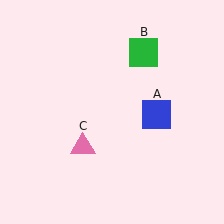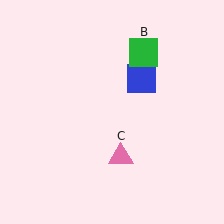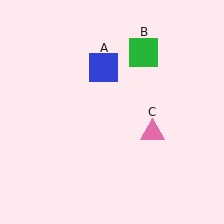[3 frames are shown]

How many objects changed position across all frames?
2 objects changed position: blue square (object A), pink triangle (object C).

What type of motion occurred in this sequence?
The blue square (object A), pink triangle (object C) rotated counterclockwise around the center of the scene.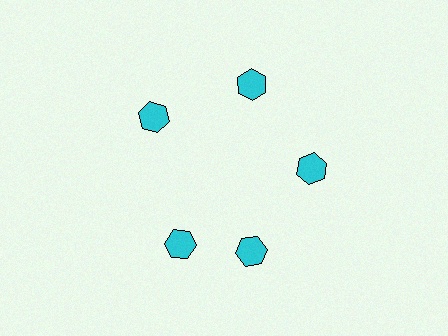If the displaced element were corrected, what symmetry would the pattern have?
It would have 5-fold rotational symmetry — the pattern would map onto itself every 72 degrees.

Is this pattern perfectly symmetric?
No. The 5 cyan hexagons are arranged in a ring, but one element near the 8 o'clock position is rotated out of alignment along the ring, breaking the 5-fold rotational symmetry.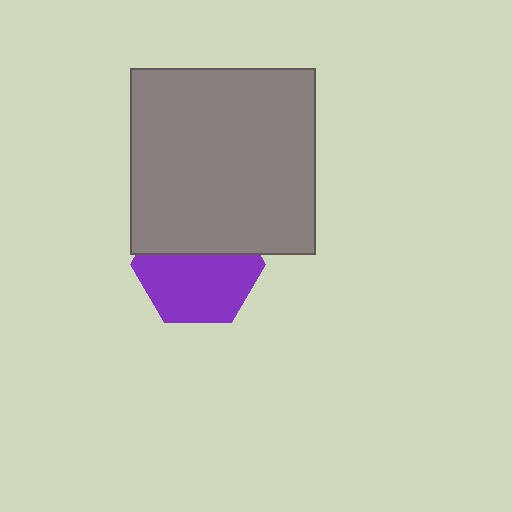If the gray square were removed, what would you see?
You would see the complete purple hexagon.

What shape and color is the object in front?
The object in front is a gray square.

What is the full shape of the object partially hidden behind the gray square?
The partially hidden object is a purple hexagon.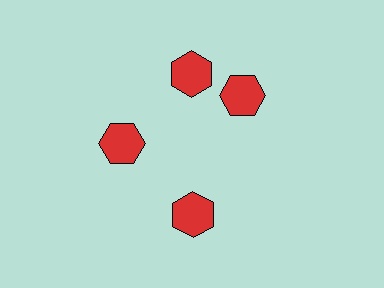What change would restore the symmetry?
The symmetry would be restored by rotating it back into even spacing with its neighbors so that all 4 hexagons sit at equal angles and equal distance from the center.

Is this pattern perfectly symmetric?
No. The 4 red hexagons are arranged in a ring, but one element near the 3 o'clock position is rotated out of alignment along the ring, breaking the 4-fold rotational symmetry.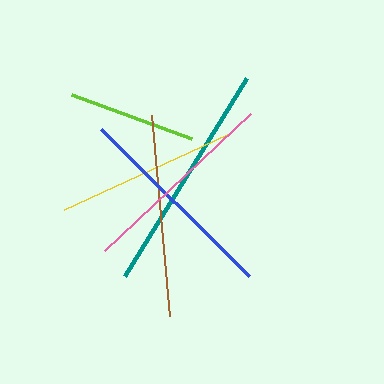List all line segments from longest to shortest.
From longest to shortest: teal, blue, brown, pink, yellow, lime.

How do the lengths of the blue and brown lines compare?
The blue and brown lines are approximately the same length.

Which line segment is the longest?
The teal line is the longest at approximately 232 pixels.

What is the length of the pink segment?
The pink segment is approximately 201 pixels long.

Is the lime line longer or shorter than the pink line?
The pink line is longer than the lime line.